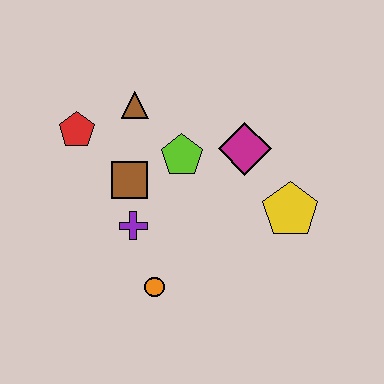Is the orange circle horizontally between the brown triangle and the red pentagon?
No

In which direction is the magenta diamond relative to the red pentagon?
The magenta diamond is to the right of the red pentagon.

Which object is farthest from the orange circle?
The brown triangle is farthest from the orange circle.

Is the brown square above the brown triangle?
No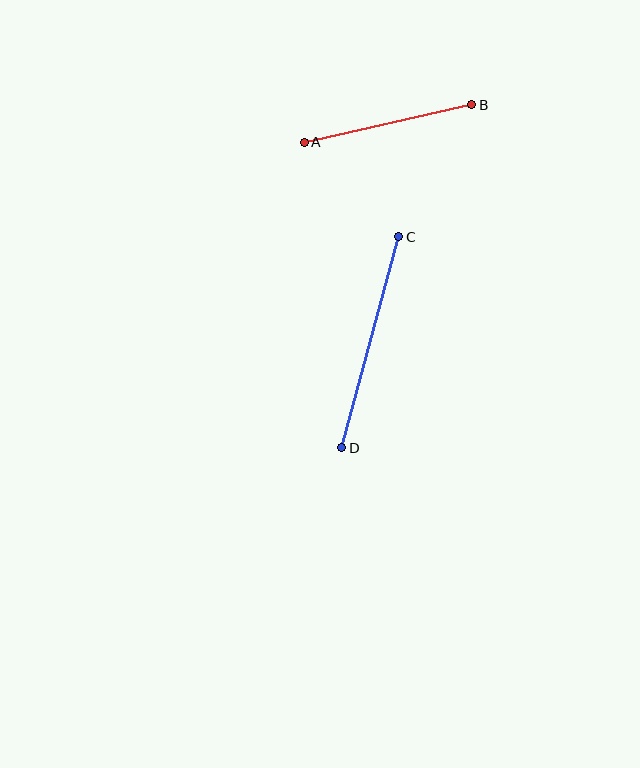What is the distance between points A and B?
The distance is approximately 171 pixels.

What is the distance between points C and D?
The distance is approximately 219 pixels.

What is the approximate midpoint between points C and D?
The midpoint is at approximately (370, 342) pixels.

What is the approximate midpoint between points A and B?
The midpoint is at approximately (388, 123) pixels.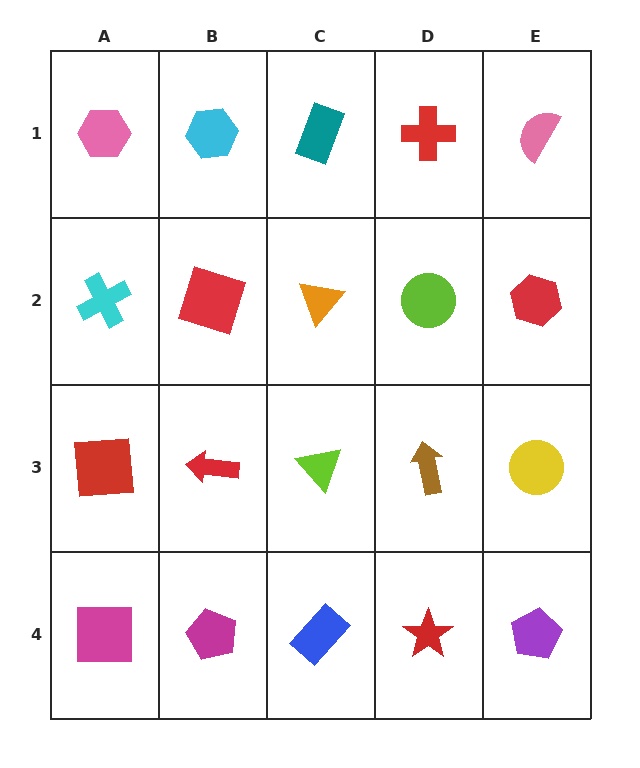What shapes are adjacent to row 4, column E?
A yellow circle (row 3, column E), a red star (row 4, column D).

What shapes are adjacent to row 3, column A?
A cyan cross (row 2, column A), a magenta square (row 4, column A), a red arrow (row 3, column B).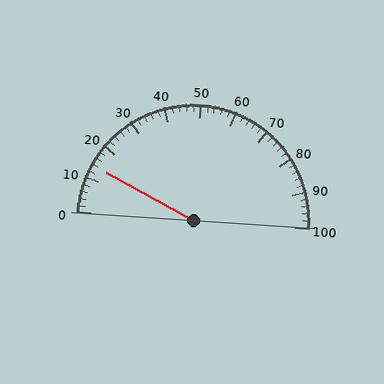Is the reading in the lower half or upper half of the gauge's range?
The reading is in the lower half of the range (0 to 100).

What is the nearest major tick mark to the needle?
The nearest major tick mark is 10.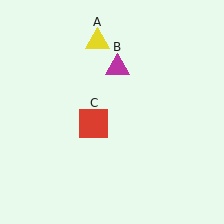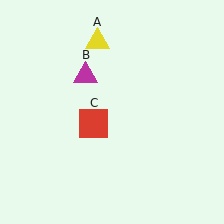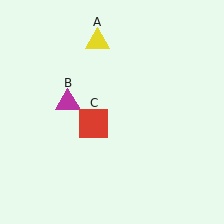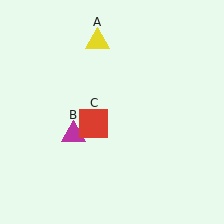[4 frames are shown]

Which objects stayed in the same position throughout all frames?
Yellow triangle (object A) and red square (object C) remained stationary.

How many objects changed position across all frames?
1 object changed position: magenta triangle (object B).